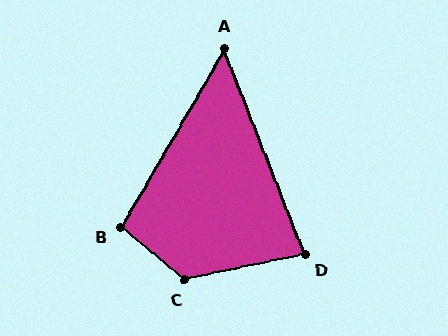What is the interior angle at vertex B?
Approximately 100 degrees (obtuse).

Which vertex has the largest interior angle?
C, at approximately 128 degrees.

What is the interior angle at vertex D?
Approximately 80 degrees (acute).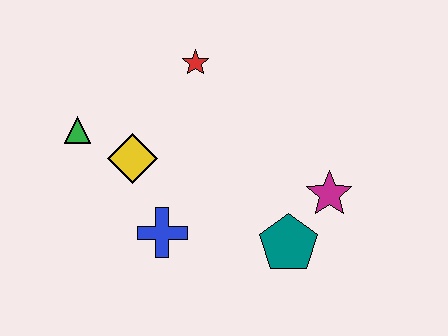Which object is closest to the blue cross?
The yellow diamond is closest to the blue cross.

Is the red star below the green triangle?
No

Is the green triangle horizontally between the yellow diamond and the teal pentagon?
No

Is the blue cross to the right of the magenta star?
No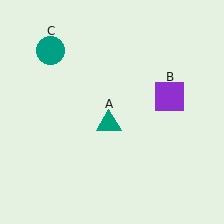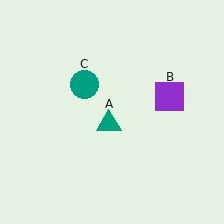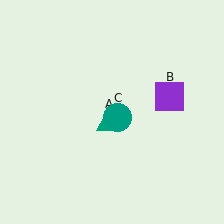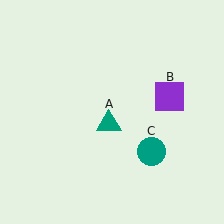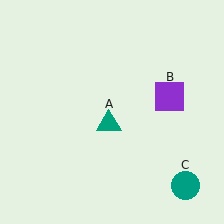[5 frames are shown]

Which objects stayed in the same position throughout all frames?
Teal triangle (object A) and purple square (object B) remained stationary.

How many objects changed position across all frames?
1 object changed position: teal circle (object C).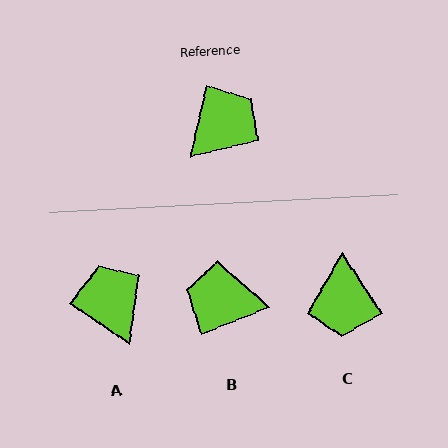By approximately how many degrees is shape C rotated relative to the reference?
Approximately 134 degrees clockwise.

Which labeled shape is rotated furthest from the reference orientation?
C, about 134 degrees away.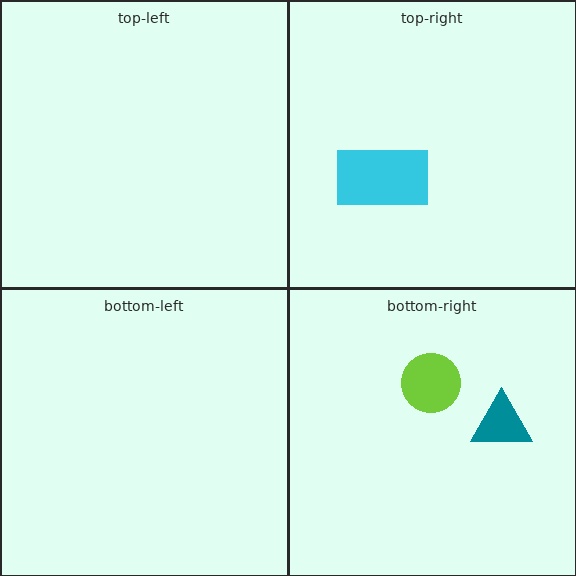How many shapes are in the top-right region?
1.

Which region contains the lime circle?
The bottom-right region.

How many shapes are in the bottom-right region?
2.